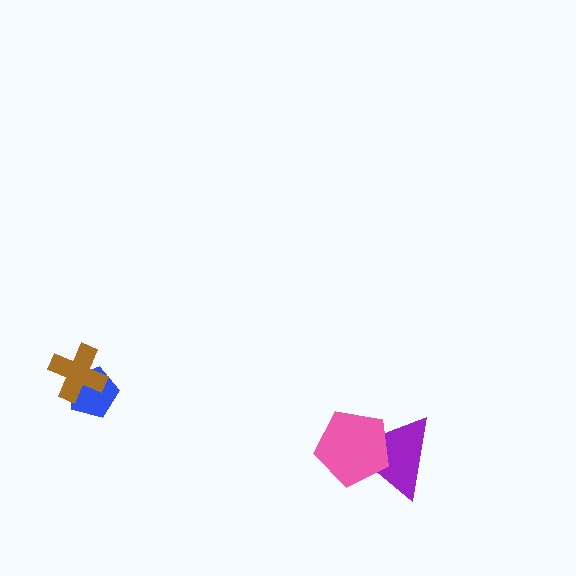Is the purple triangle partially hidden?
Yes, it is partially covered by another shape.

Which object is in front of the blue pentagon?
The brown cross is in front of the blue pentagon.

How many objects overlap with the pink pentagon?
1 object overlaps with the pink pentagon.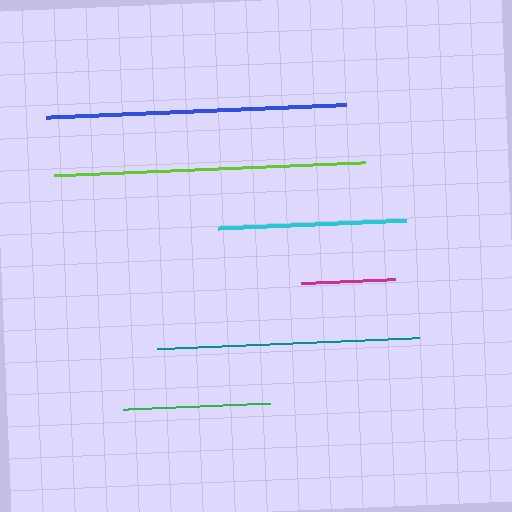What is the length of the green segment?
The green segment is approximately 146 pixels long.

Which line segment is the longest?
The lime line is the longest at approximately 311 pixels.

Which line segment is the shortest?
The magenta line is the shortest at approximately 93 pixels.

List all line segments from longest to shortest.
From longest to shortest: lime, blue, teal, cyan, green, magenta.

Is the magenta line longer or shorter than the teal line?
The teal line is longer than the magenta line.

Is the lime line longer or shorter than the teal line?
The lime line is longer than the teal line.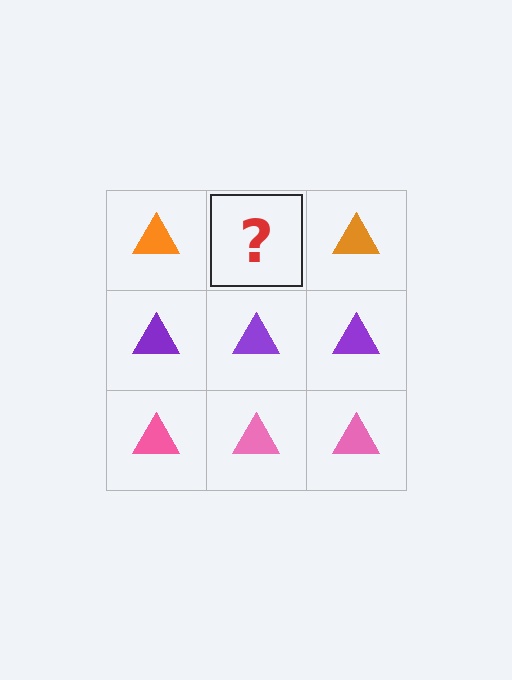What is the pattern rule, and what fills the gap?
The rule is that each row has a consistent color. The gap should be filled with an orange triangle.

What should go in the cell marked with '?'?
The missing cell should contain an orange triangle.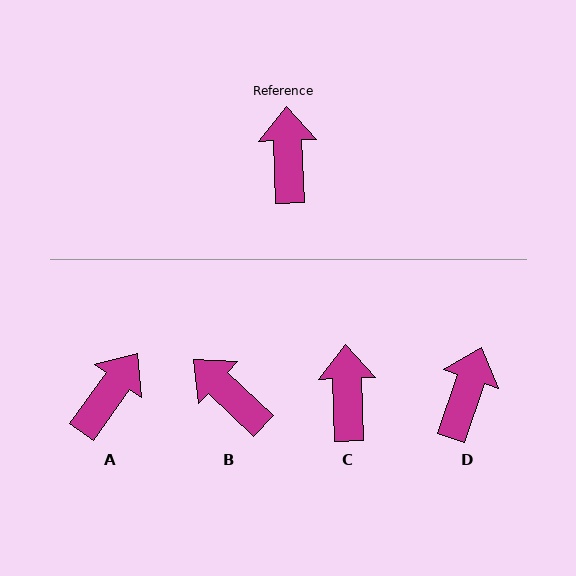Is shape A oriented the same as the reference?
No, it is off by about 38 degrees.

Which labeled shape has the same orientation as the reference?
C.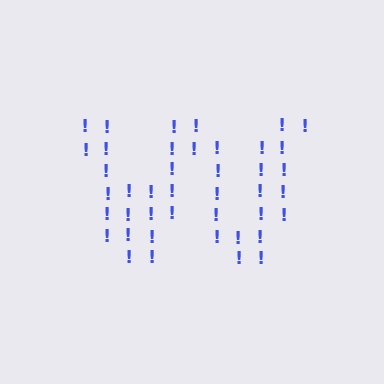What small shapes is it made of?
It is made of small exclamation marks.